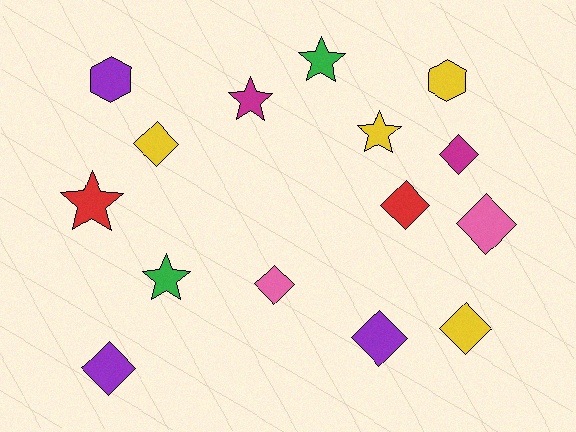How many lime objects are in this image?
There are no lime objects.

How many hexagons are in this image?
There are 2 hexagons.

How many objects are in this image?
There are 15 objects.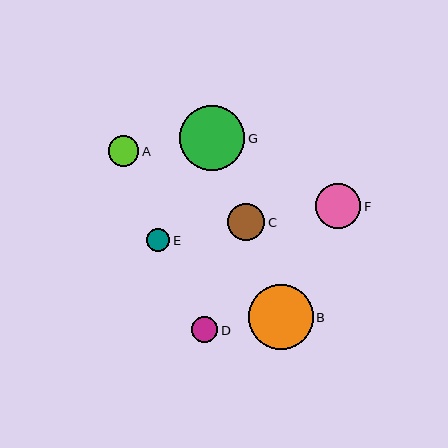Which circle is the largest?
Circle G is the largest with a size of approximately 65 pixels.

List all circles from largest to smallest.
From largest to smallest: G, B, F, C, A, D, E.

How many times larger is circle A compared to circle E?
Circle A is approximately 1.3 times the size of circle E.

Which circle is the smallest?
Circle E is the smallest with a size of approximately 23 pixels.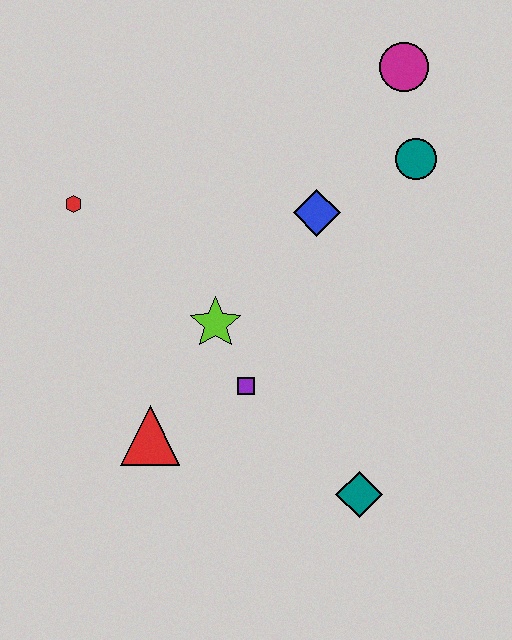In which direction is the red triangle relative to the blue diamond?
The red triangle is below the blue diamond.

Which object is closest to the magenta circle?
The teal circle is closest to the magenta circle.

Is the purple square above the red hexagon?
No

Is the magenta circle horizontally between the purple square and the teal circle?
Yes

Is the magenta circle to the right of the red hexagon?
Yes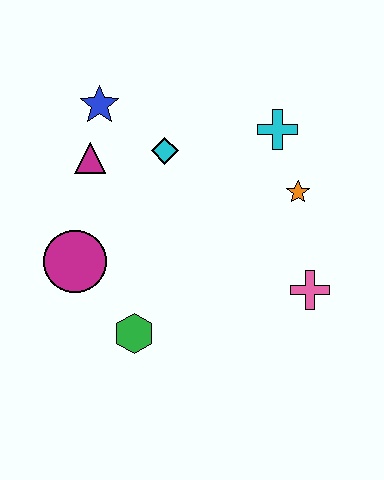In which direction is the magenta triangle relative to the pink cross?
The magenta triangle is to the left of the pink cross.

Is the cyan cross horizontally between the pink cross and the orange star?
No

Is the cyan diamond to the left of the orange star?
Yes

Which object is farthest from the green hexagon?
The cyan cross is farthest from the green hexagon.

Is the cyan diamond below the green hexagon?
No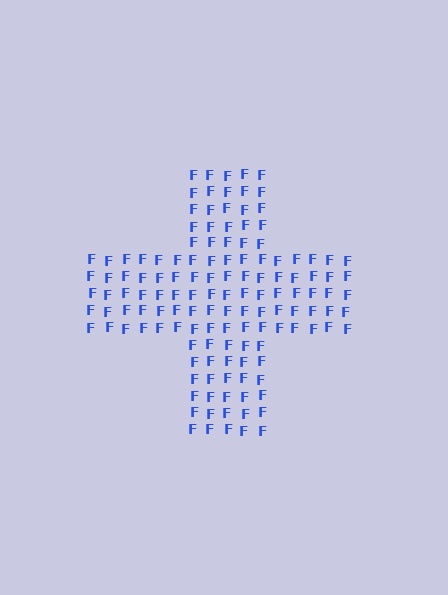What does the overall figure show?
The overall figure shows a cross.